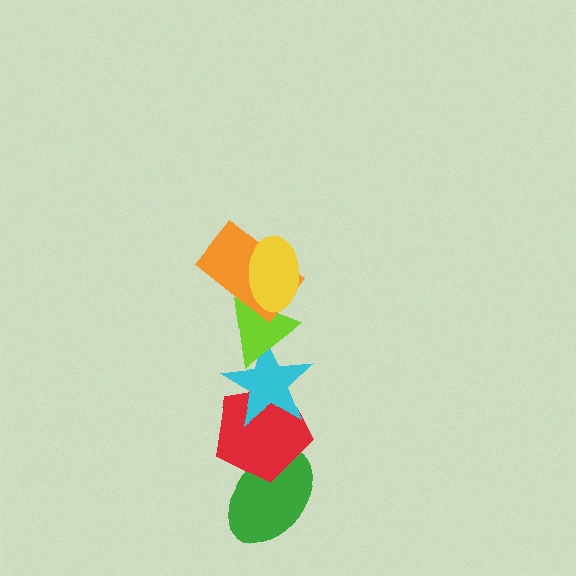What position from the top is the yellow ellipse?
The yellow ellipse is 1st from the top.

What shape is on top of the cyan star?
The lime triangle is on top of the cyan star.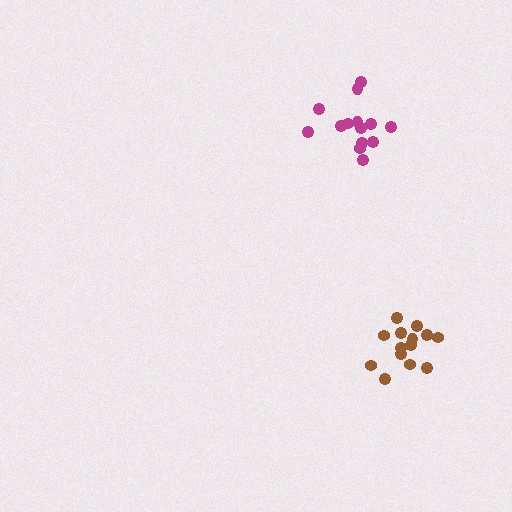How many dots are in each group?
Group 1: 14 dots, Group 2: 14 dots (28 total).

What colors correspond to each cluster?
The clusters are colored: brown, magenta.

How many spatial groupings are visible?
There are 2 spatial groupings.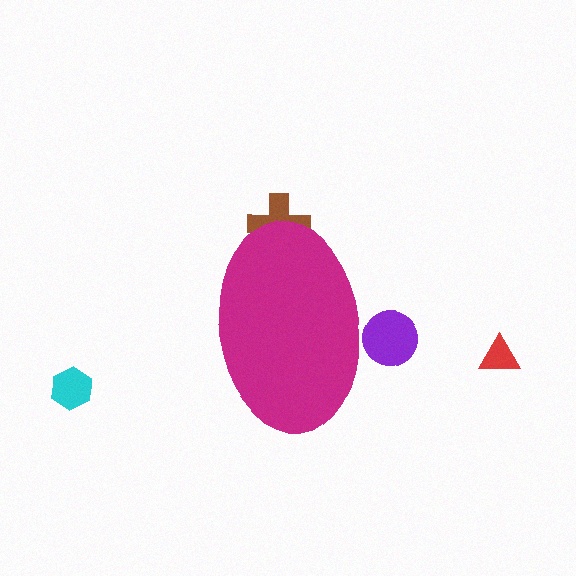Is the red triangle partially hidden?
No, the red triangle is fully visible.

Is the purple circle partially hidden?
Yes, the purple circle is partially hidden behind the magenta ellipse.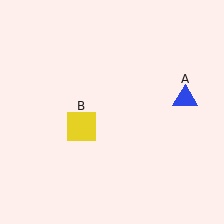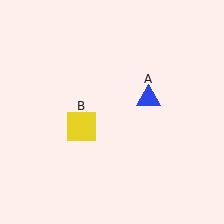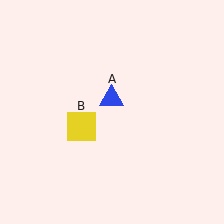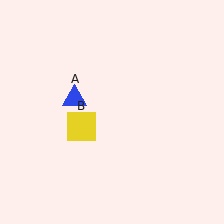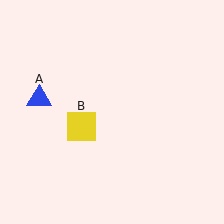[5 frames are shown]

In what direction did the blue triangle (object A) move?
The blue triangle (object A) moved left.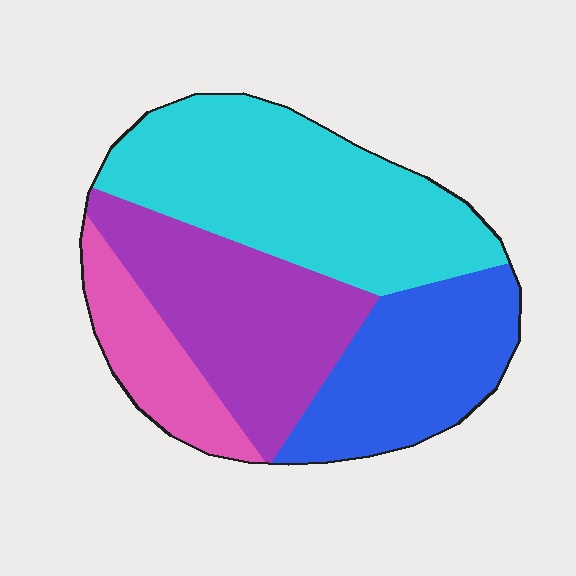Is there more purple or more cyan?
Cyan.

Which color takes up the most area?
Cyan, at roughly 40%.